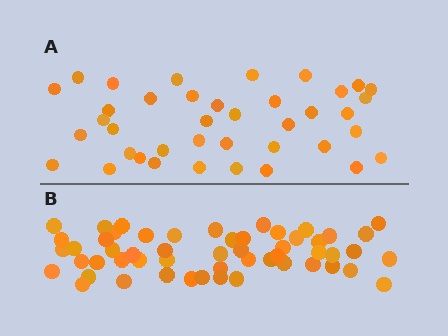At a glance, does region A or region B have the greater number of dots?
Region B (the bottom region) has more dots.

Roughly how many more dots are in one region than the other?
Region B has approximately 15 more dots than region A.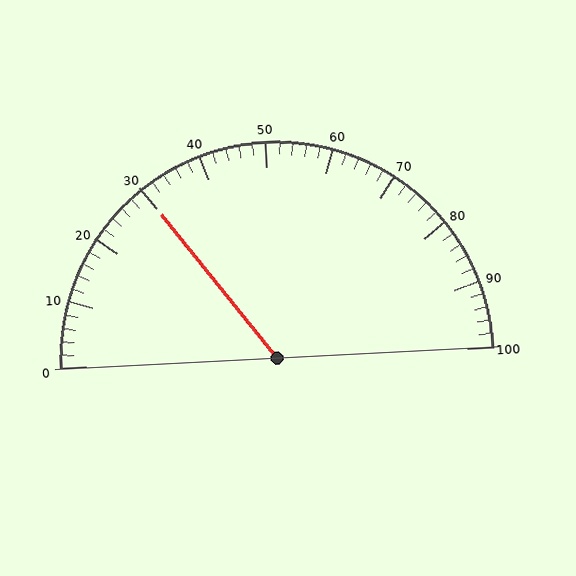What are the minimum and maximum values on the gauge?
The gauge ranges from 0 to 100.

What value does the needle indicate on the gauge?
The needle indicates approximately 30.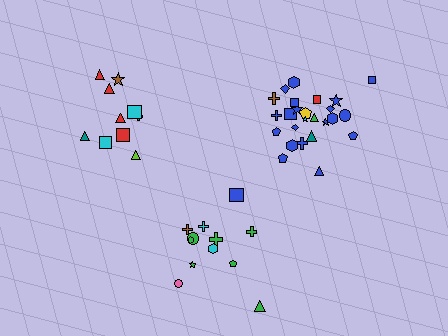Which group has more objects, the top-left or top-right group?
The top-right group.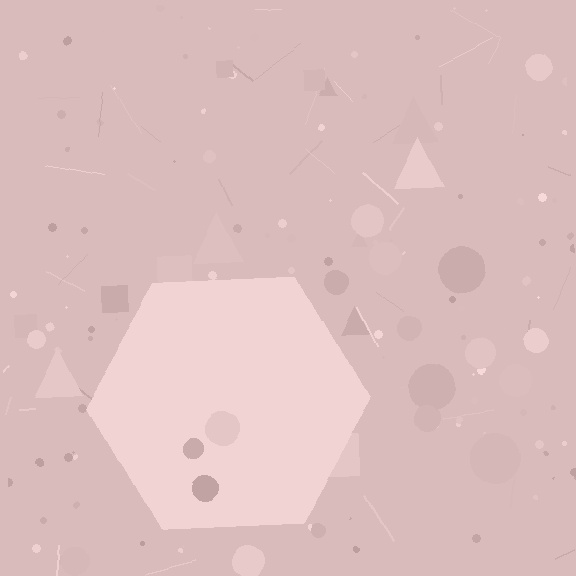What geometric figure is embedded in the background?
A hexagon is embedded in the background.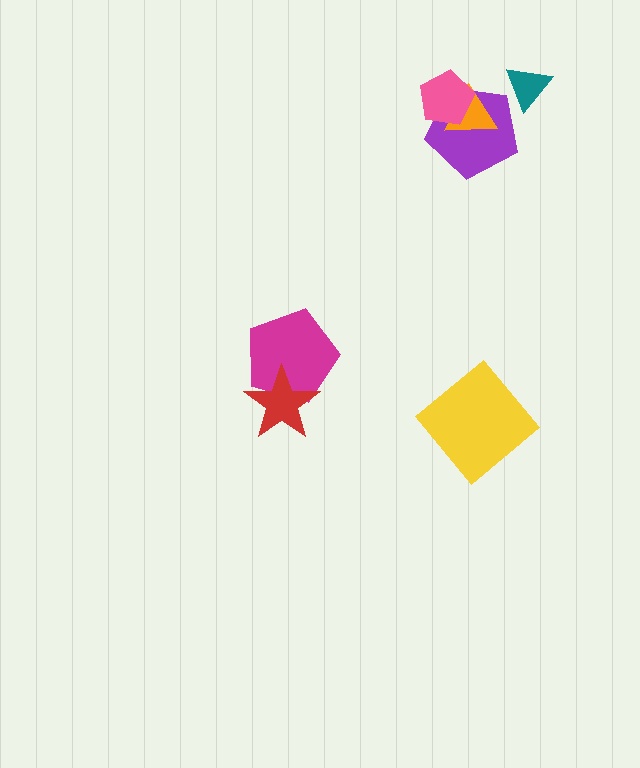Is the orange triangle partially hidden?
Yes, it is partially covered by another shape.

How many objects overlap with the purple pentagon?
2 objects overlap with the purple pentagon.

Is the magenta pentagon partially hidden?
Yes, it is partially covered by another shape.